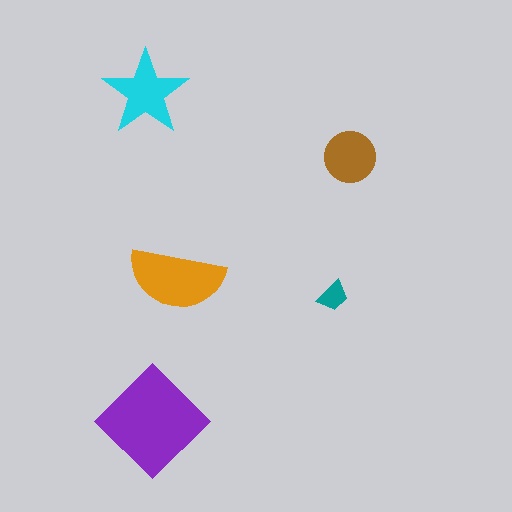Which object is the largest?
The purple diamond.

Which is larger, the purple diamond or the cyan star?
The purple diamond.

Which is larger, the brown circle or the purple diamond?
The purple diamond.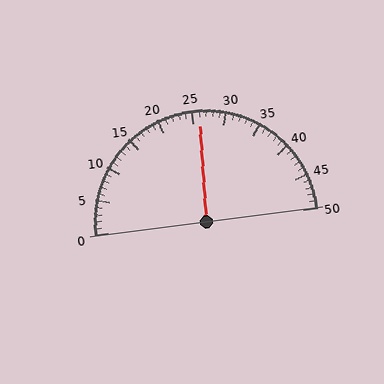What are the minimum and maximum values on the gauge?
The gauge ranges from 0 to 50.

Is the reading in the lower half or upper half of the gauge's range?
The reading is in the upper half of the range (0 to 50).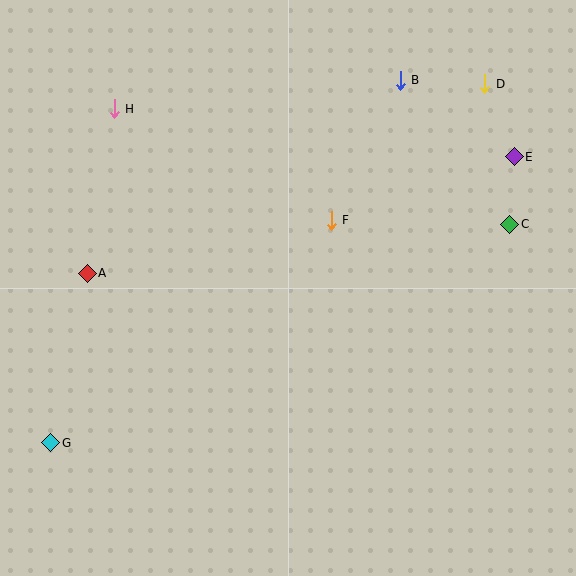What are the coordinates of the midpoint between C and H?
The midpoint between C and H is at (312, 167).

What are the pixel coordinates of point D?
Point D is at (485, 84).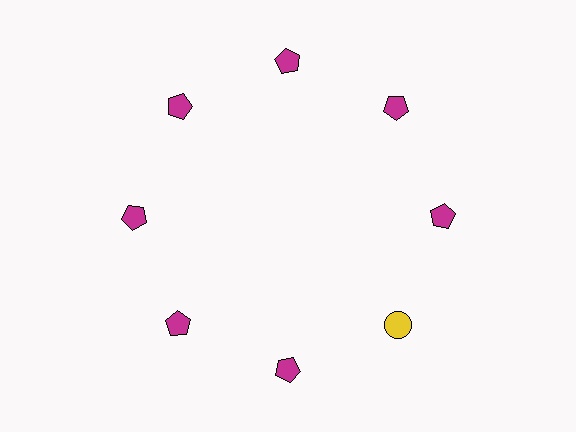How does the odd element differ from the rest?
It differs in both color (yellow instead of magenta) and shape (circle instead of pentagon).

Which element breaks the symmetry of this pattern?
The yellow circle at roughly the 4 o'clock position breaks the symmetry. All other shapes are magenta pentagons.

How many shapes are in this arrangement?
There are 8 shapes arranged in a ring pattern.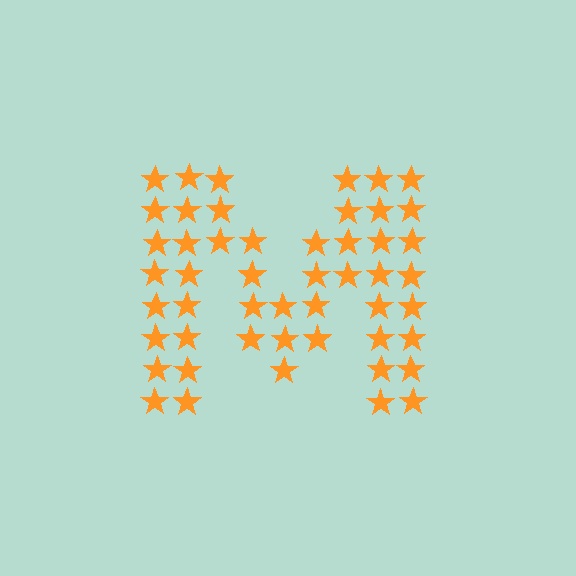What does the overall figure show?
The overall figure shows the letter M.